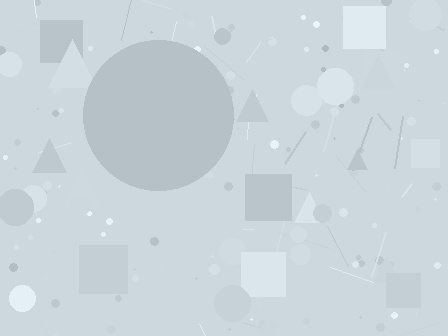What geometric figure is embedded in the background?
A circle is embedded in the background.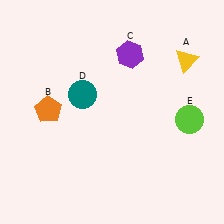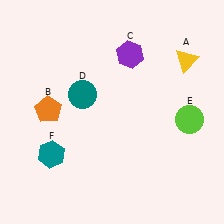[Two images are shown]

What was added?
A teal hexagon (F) was added in Image 2.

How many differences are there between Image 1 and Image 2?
There is 1 difference between the two images.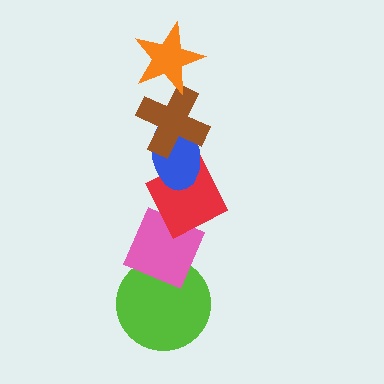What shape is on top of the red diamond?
The blue ellipse is on top of the red diamond.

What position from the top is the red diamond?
The red diamond is 4th from the top.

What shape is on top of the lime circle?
The pink diamond is on top of the lime circle.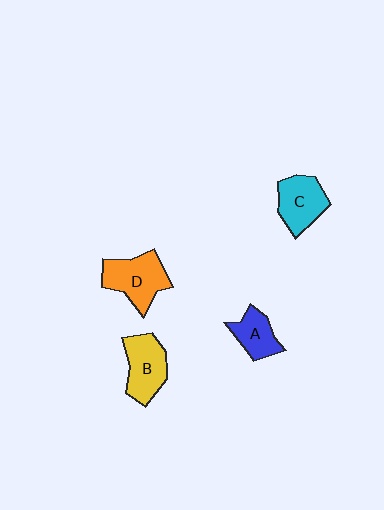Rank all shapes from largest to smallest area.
From largest to smallest: D (orange), B (yellow), C (cyan), A (blue).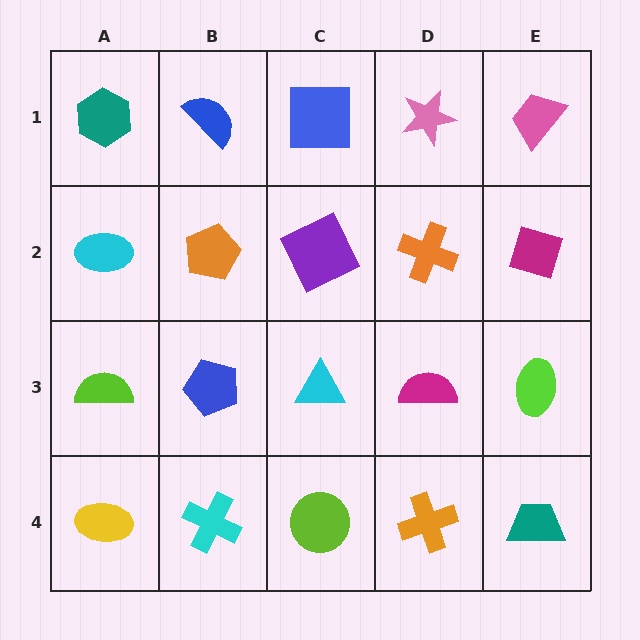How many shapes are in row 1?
5 shapes.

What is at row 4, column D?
An orange cross.